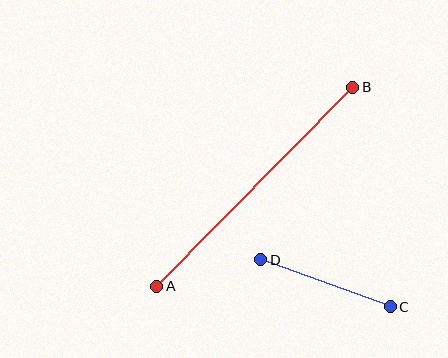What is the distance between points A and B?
The distance is approximately 279 pixels.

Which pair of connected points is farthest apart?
Points A and B are farthest apart.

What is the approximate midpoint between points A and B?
The midpoint is at approximately (255, 187) pixels.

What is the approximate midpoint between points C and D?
The midpoint is at approximately (325, 283) pixels.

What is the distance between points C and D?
The distance is approximately 138 pixels.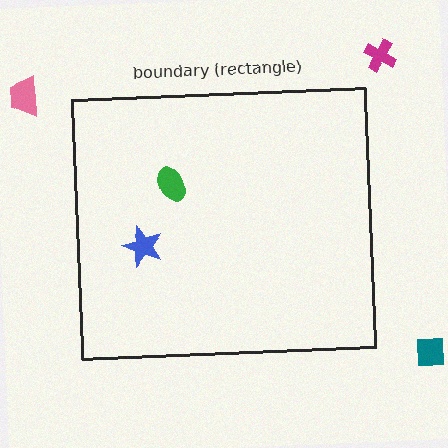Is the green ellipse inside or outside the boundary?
Inside.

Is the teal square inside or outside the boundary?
Outside.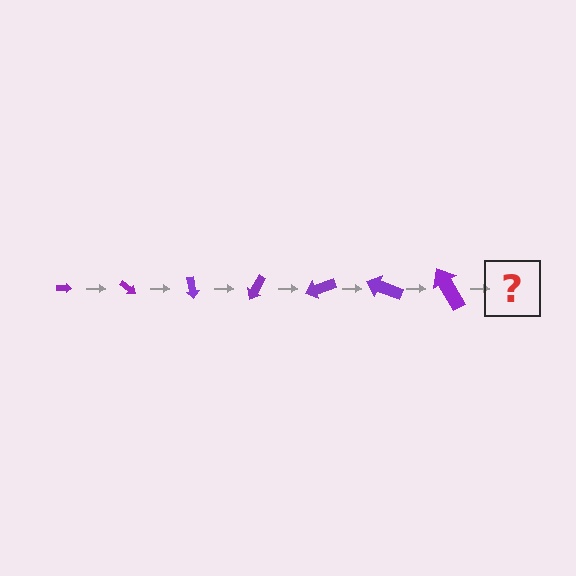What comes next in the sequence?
The next element should be an arrow, larger than the previous one and rotated 280 degrees from the start.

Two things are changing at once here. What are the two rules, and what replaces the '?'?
The two rules are that the arrow grows larger each step and it rotates 40 degrees each step. The '?' should be an arrow, larger than the previous one and rotated 280 degrees from the start.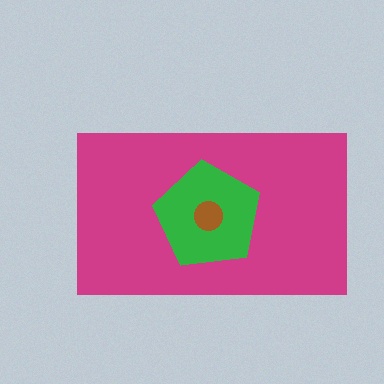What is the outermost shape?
The magenta rectangle.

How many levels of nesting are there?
3.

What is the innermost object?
The brown circle.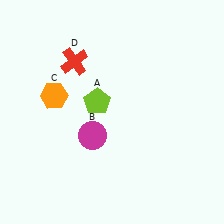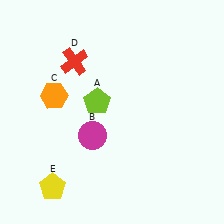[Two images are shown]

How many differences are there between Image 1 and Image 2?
There is 1 difference between the two images.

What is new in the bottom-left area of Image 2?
A yellow pentagon (E) was added in the bottom-left area of Image 2.